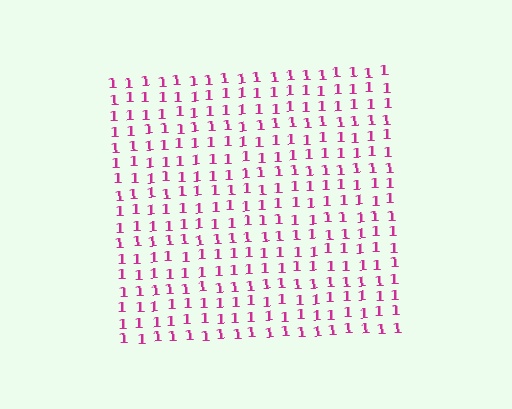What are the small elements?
The small elements are digit 1's.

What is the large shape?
The large shape is a square.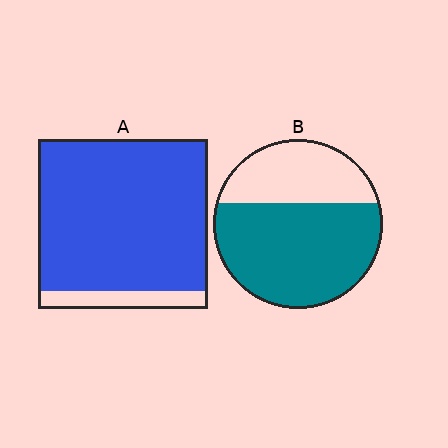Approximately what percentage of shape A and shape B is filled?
A is approximately 90% and B is approximately 65%.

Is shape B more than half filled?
Yes.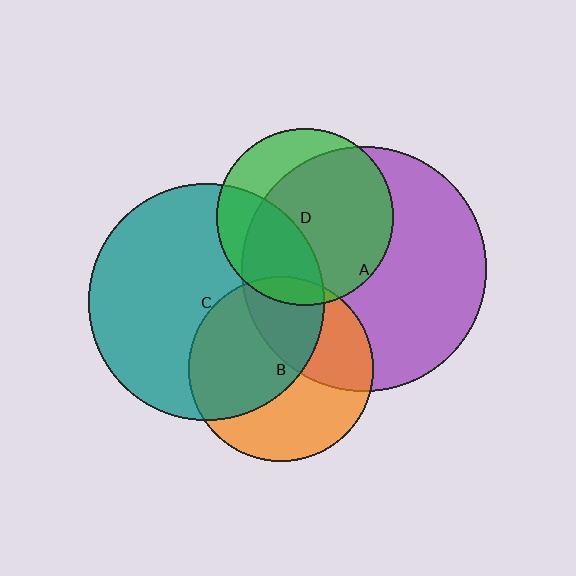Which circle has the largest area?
Circle A (purple).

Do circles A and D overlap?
Yes.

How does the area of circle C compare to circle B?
Approximately 1.6 times.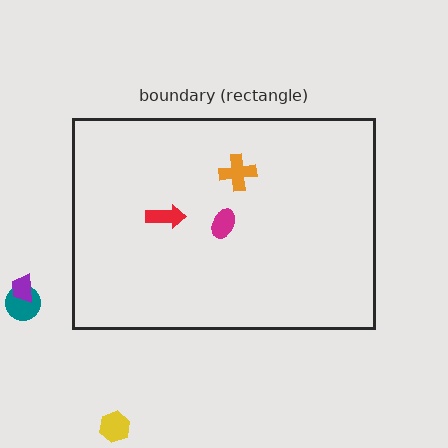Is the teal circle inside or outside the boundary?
Outside.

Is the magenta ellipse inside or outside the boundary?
Inside.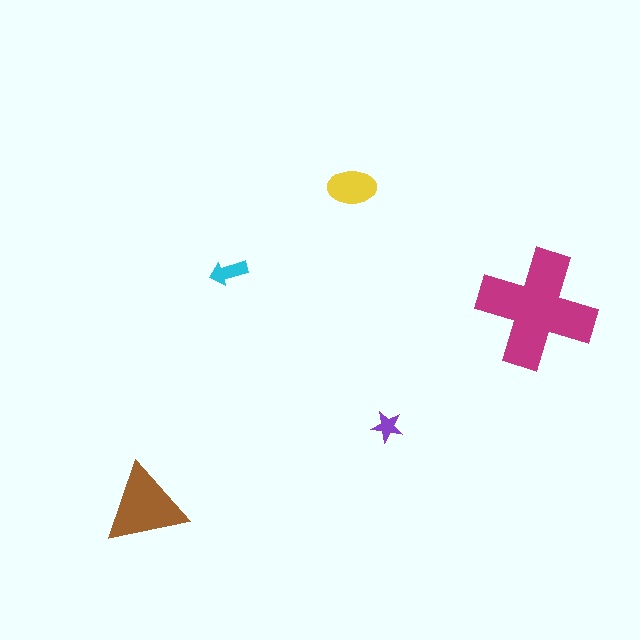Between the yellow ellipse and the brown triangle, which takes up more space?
The brown triangle.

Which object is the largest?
The magenta cross.